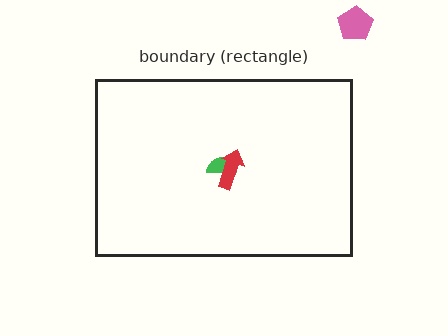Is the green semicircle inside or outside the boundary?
Inside.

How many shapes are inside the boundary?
2 inside, 1 outside.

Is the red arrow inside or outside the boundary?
Inside.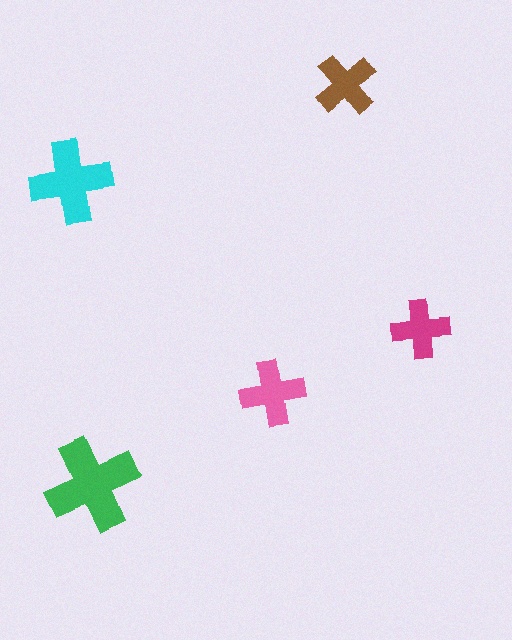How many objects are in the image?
There are 5 objects in the image.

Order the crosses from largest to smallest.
the green one, the cyan one, the pink one, the brown one, the magenta one.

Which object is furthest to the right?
The magenta cross is rightmost.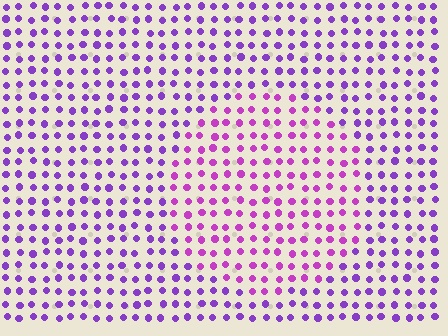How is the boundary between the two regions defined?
The boundary is defined purely by a slight shift in hue (about 28 degrees). Spacing, size, and orientation are identical on both sides.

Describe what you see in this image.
The image is filled with small purple elements in a uniform arrangement. A circle-shaped region is visible where the elements are tinted to a slightly different hue, forming a subtle color boundary.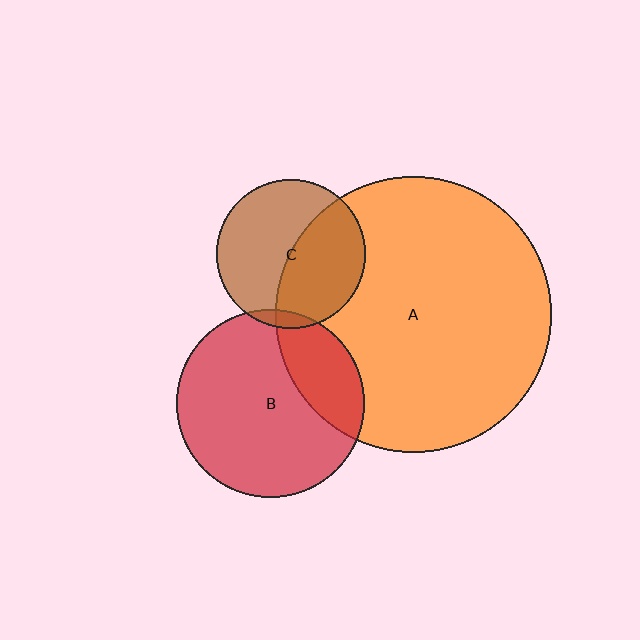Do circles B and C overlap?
Yes.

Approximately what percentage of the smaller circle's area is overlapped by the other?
Approximately 5%.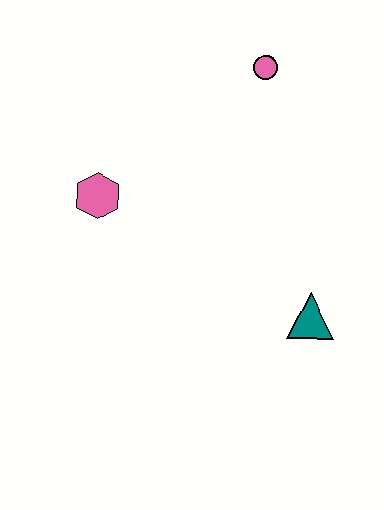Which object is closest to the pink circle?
The pink hexagon is closest to the pink circle.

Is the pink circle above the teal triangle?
Yes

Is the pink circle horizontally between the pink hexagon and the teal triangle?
Yes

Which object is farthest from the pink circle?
The teal triangle is farthest from the pink circle.